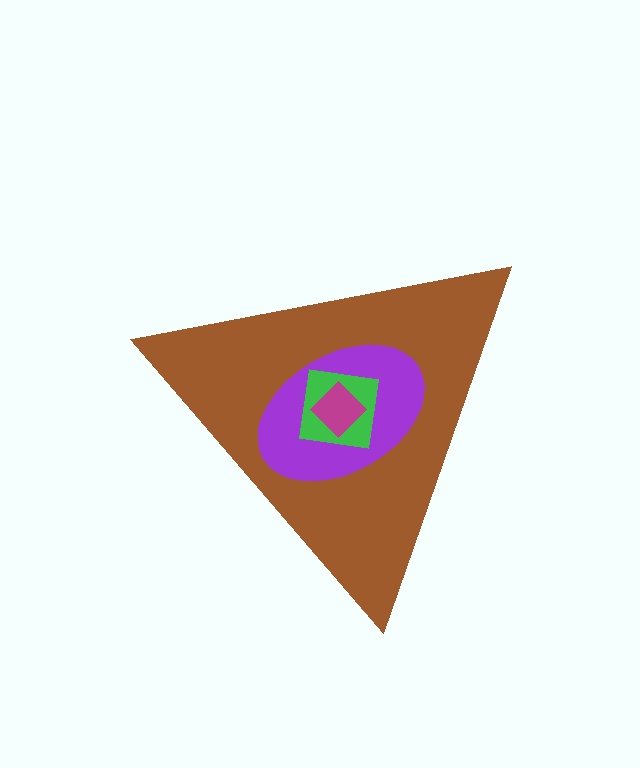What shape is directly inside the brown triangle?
The purple ellipse.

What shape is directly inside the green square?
The magenta diamond.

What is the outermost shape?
The brown triangle.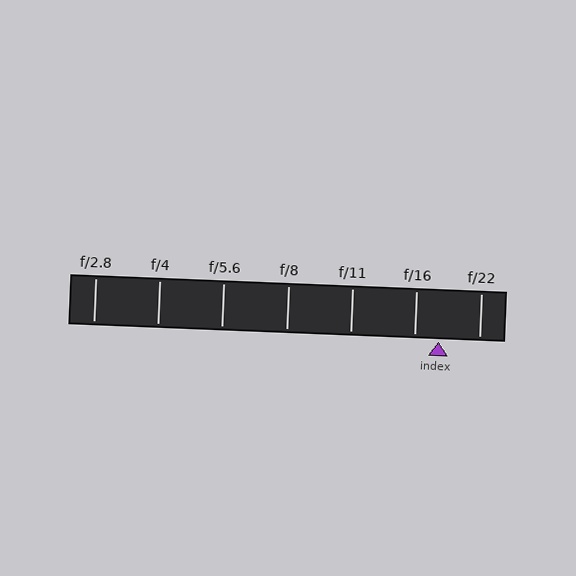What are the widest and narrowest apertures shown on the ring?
The widest aperture shown is f/2.8 and the narrowest is f/22.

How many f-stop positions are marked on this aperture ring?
There are 7 f-stop positions marked.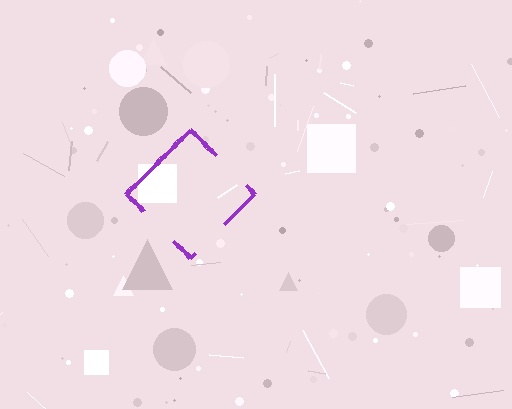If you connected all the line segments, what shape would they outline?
They would outline a diamond.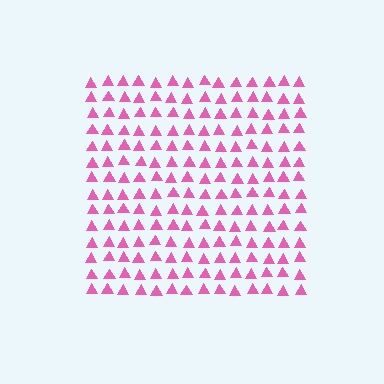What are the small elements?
The small elements are triangles.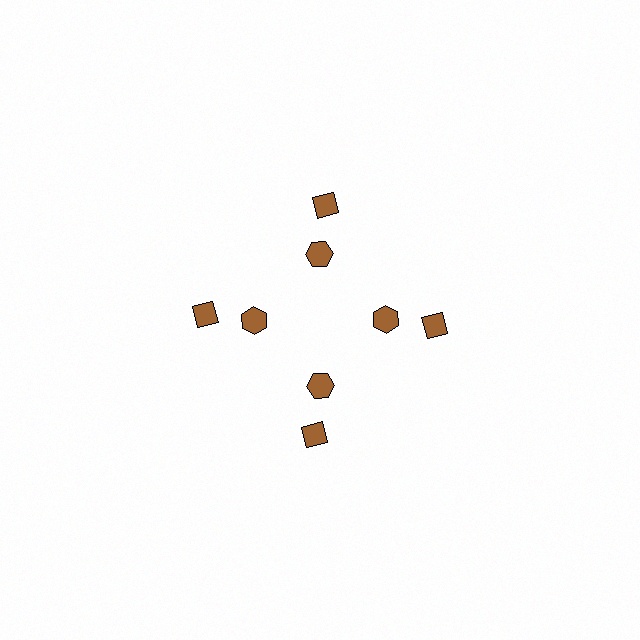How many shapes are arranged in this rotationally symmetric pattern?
There are 8 shapes, arranged in 4 groups of 2.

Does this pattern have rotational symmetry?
Yes, this pattern has 4-fold rotational symmetry. It looks the same after rotating 90 degrees around the center.